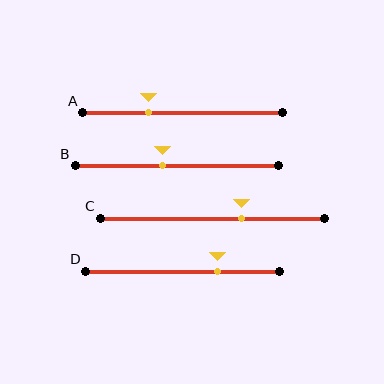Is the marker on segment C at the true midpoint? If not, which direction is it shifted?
No, the marker on segment C is shifted to the right by about 13% of the segment length.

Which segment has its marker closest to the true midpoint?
Segment B has its marker closest to the true midpoint.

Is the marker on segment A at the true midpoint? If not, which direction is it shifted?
No, the marker on segment A is shifted to the left by about 17% of the segment length.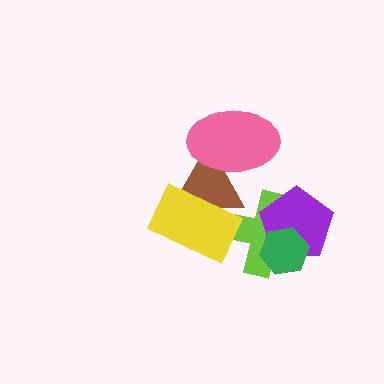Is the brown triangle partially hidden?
Yes, it is partially covered by another shape.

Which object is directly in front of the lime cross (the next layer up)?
The purple pentagon is directly in front of the lime cross.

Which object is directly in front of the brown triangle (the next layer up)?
The pink ellipse is directly in front of the brown triangle.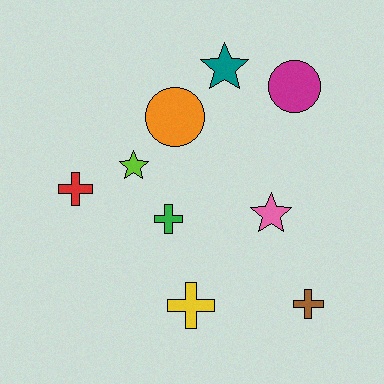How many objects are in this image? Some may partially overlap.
There are 9 objects.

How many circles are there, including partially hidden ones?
There are 2 circles.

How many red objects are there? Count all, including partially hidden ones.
There is 1 red object.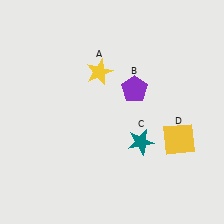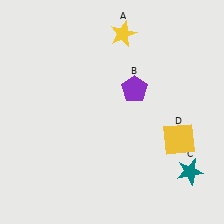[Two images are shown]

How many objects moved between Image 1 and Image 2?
2 objects moved between the two images.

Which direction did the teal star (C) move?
The teal star (C) moved right.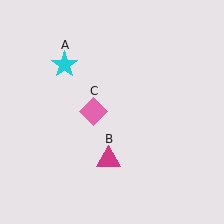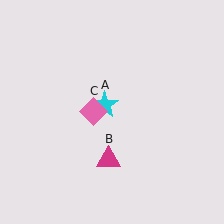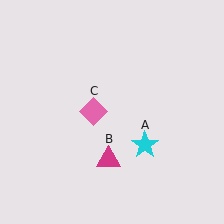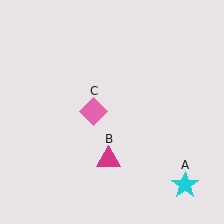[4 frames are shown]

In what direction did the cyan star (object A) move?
The cyan star (object A) moved down and to the right.